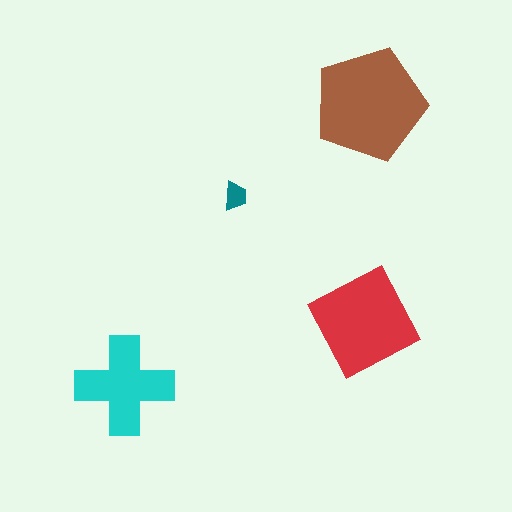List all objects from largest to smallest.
The brown pentagon, the red diamond, the cyan cross, the teal trapezoid.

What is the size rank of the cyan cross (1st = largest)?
3rd.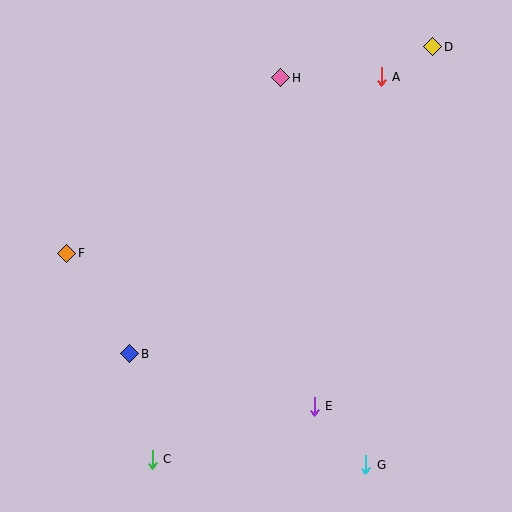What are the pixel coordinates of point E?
Point E is at (314, 406).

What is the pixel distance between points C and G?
The distance between C and G is 214 pixels.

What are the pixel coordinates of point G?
Point G is at (366, 465).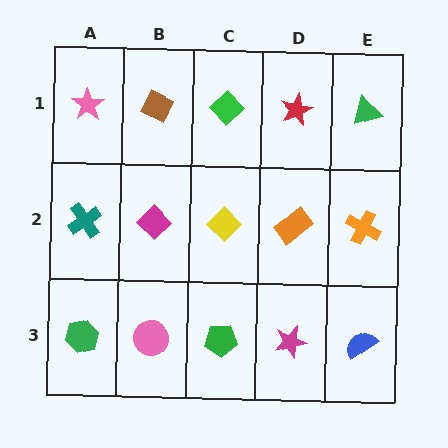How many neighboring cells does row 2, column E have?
3.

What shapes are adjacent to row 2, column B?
A brown diamond (row 1, column B), a pink circle (row 3, column B), a teal cross (row 2, column A), a yellow diamond (row 2, column C).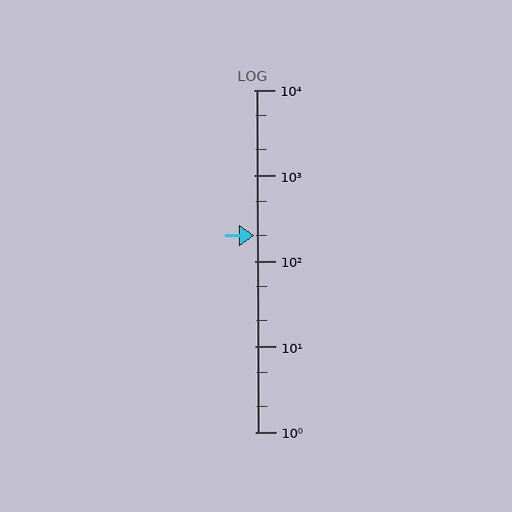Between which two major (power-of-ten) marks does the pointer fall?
The pointer is between 100 and 1000.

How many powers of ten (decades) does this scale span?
The scale spans 4 decades, from 1 to 10000.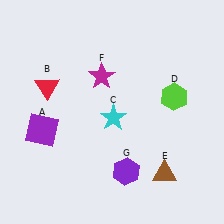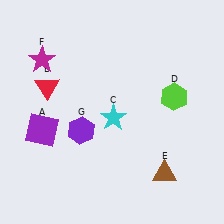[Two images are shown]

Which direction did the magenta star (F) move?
The magenta star (F) moved left.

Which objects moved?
The objects that moved are: the magenta star (F), the purple hexagon (G).